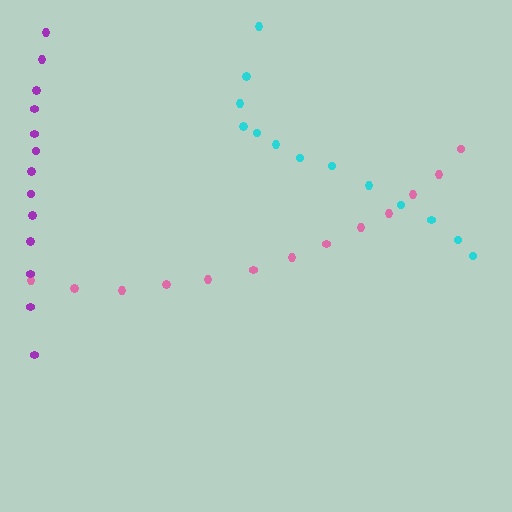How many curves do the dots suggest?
There are 3 distinct paths.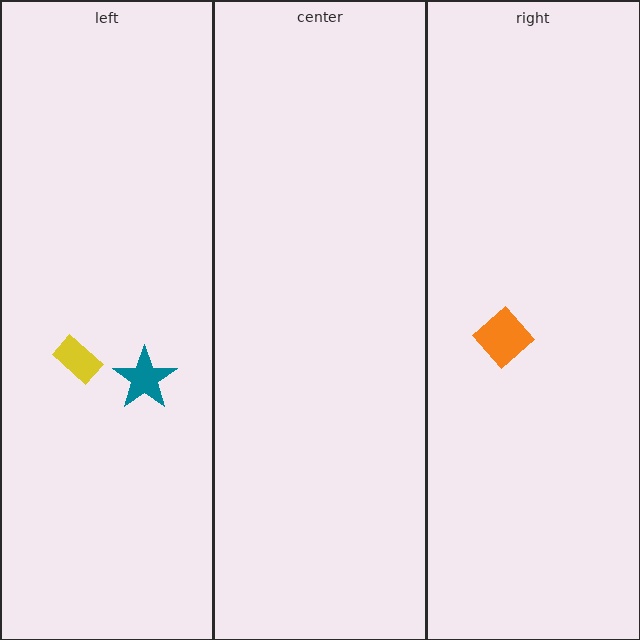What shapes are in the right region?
The orange diamond.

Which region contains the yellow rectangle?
The left region.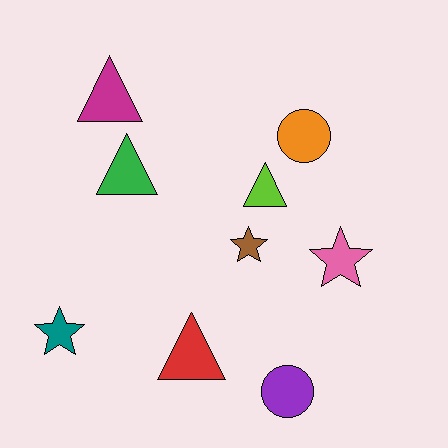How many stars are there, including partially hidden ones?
There are 3 stars.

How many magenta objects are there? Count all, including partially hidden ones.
There is 1 magenta object.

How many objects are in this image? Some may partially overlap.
There are 9 objects.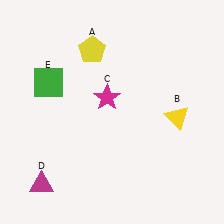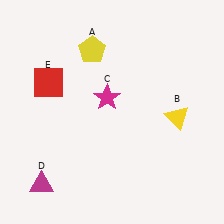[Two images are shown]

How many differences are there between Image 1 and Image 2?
There is 1 difference between the two images.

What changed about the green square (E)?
In Image 1, E is green. In Image 2, it changed to red.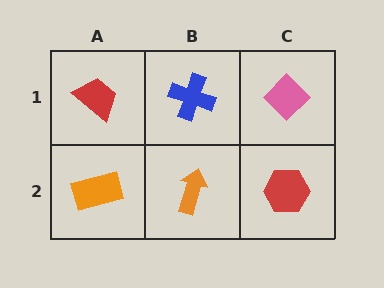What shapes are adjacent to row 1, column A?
An orange rectangle (row 2, column A), a blue cross (row 1, column B).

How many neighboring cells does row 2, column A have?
2.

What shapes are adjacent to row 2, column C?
A pink diamond (row 1, column C), an orange arrow (row 2, column B).